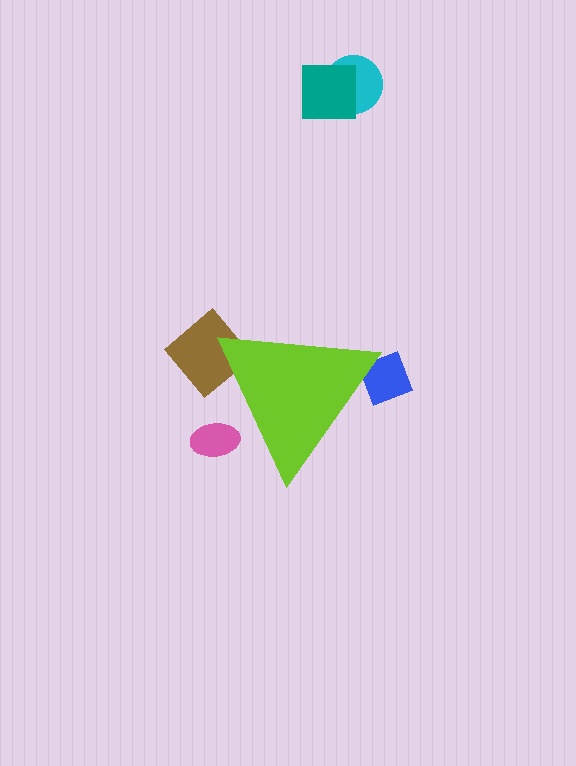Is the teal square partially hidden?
No, the teal square is fully visible.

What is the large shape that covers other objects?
A lime triangle.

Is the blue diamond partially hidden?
Yes, the blue diamond is partially hidden behind the lime triangle.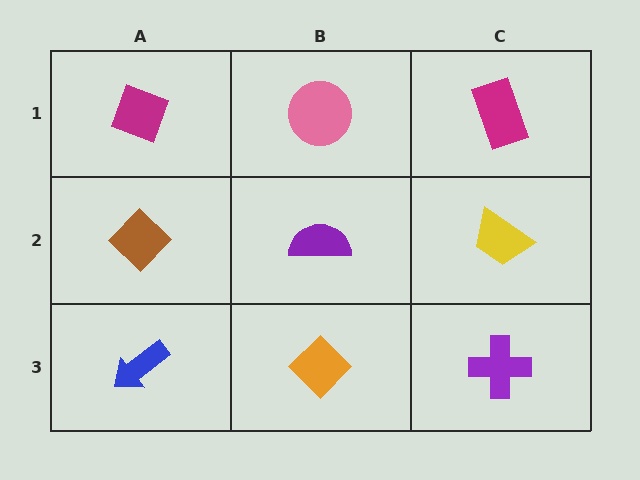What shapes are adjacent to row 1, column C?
A yellow trapezoid (row 2, column C), a pink circle (row 1, column B).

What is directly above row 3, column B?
A purple semicircle.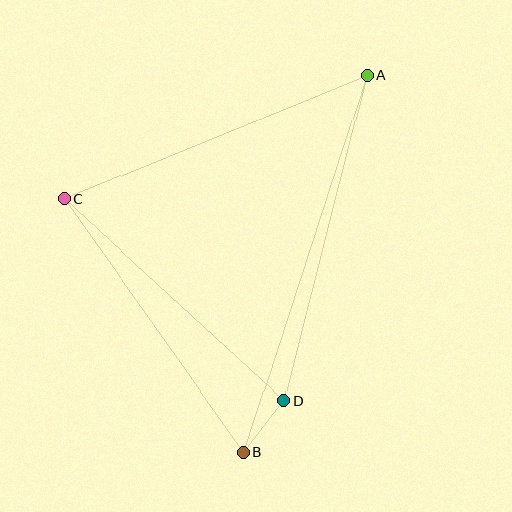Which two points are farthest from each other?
Points A and B are farthest from each other.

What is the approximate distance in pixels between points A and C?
The distance between A and C is approximately 327 pixels.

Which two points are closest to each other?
Points B and D are closest to each other.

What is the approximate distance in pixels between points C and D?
The distance between C and D is approximately 298 pixels.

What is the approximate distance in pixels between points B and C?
The distance between B and C is approximately 310 pixels.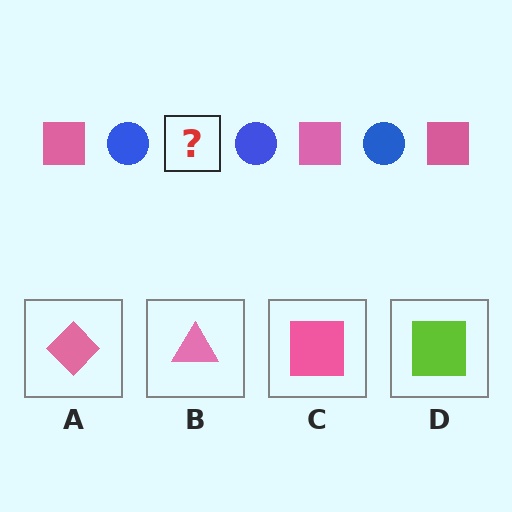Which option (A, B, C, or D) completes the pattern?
C.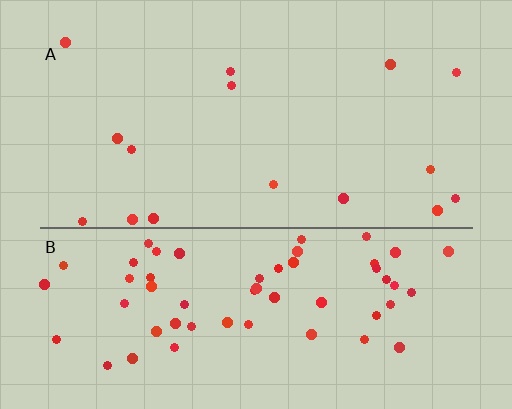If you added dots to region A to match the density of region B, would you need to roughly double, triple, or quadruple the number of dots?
Approximately quadruple.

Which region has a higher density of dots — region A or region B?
B (the bottom).